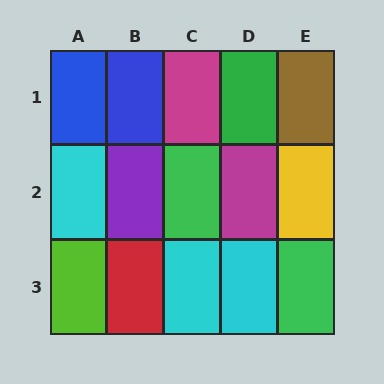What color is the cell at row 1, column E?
Brown.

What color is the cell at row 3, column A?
Lime.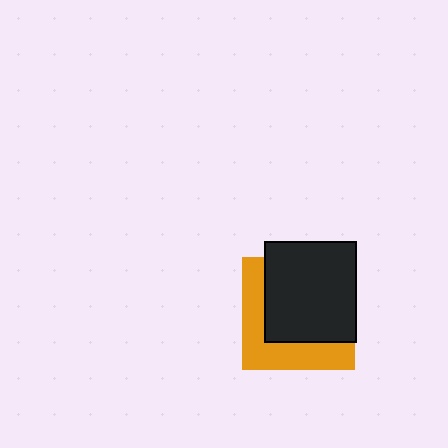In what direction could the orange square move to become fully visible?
The orange square could move toward the lower-left. That would shift it out from behind the black rectangle entirely.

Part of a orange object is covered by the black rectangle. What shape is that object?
It is a square.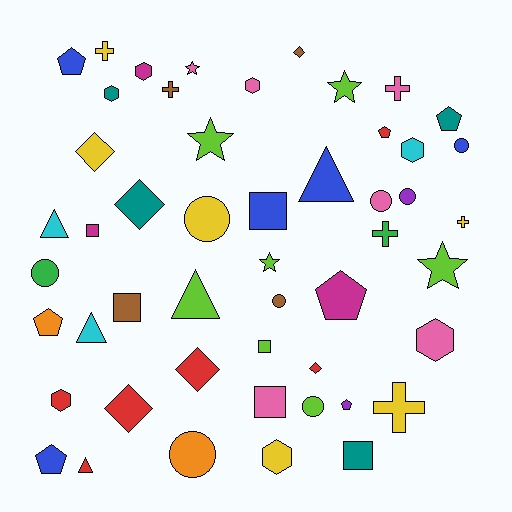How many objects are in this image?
There are 50 objects.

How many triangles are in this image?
There are 5 triangles.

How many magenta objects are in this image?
There are 3 magenta objects.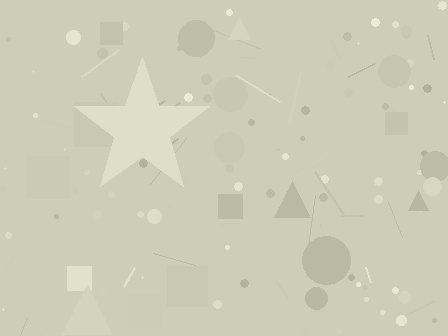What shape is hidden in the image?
A star is hidden in the image.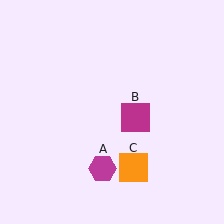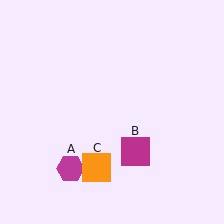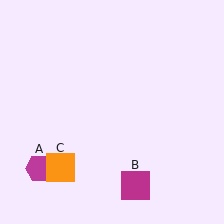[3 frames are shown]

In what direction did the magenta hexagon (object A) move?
The magenta hexagon (object A) moved left.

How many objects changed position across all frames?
3 objects changed position: magenta hexagon (object A), magenta square (object B), orange square (object C).